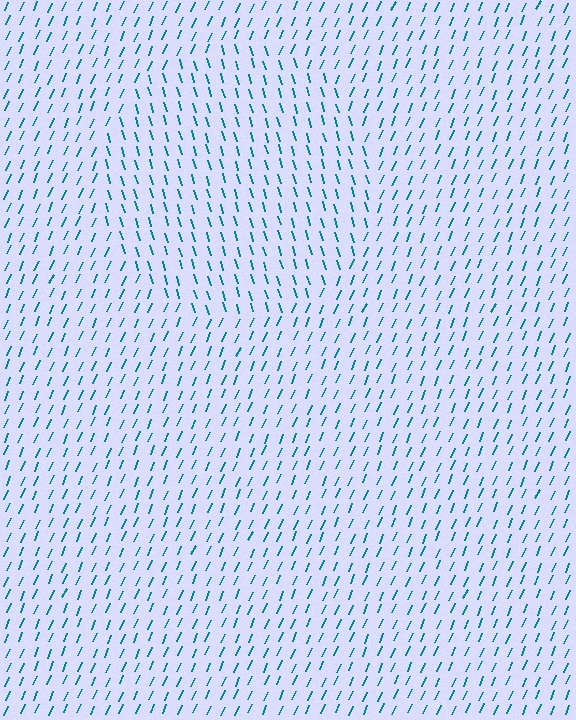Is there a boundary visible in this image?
Yes, there is a texture boundary formed by a change in line orientation.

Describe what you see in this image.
The image is filled with small teal line segments. A circle region in the image has lines oriented differently from the surrounding lines, creating a visible texture boundary.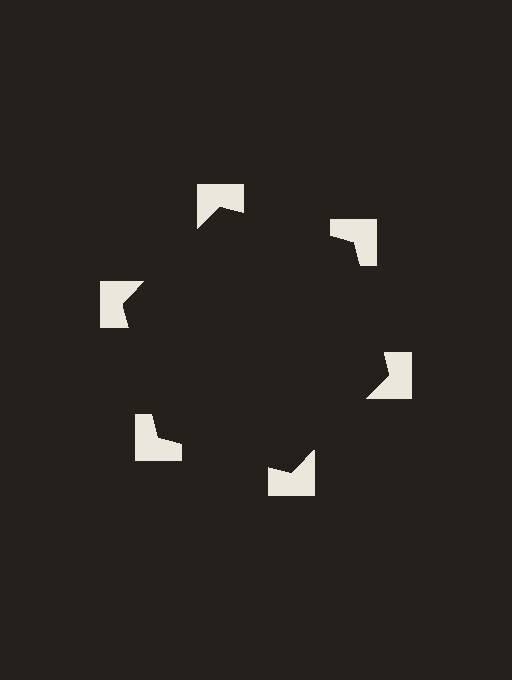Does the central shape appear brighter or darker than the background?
It typically appears slightly darker than the background, even though no actual brightness change is drawn.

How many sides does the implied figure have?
6 sides.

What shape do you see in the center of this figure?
An illusory hexagon — its edges are inferred from the aligned wedge cuts in the notched squares, not physically drawn.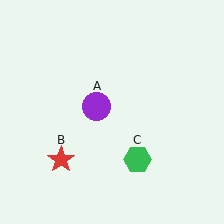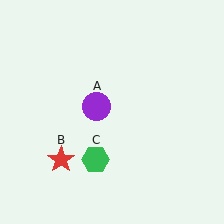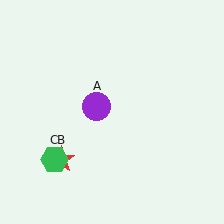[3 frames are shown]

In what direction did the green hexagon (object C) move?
The green hexagon (object C) moved left.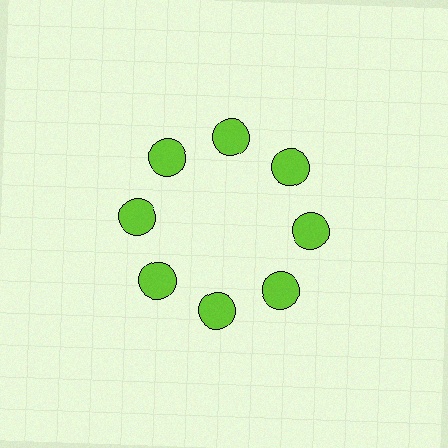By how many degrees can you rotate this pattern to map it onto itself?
The pattern maps onto itself every 45 degrees of rotation.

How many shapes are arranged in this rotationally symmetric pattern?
There are 8 shapes, arranged in 8 groups of 1.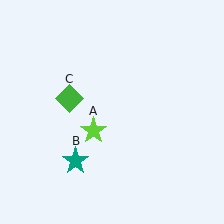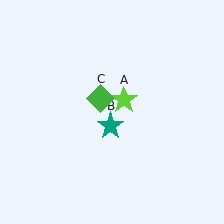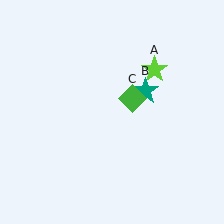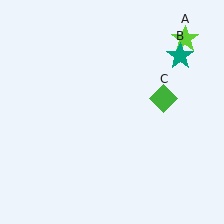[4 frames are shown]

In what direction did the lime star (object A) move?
The lime star (object A) moved up and to the right.